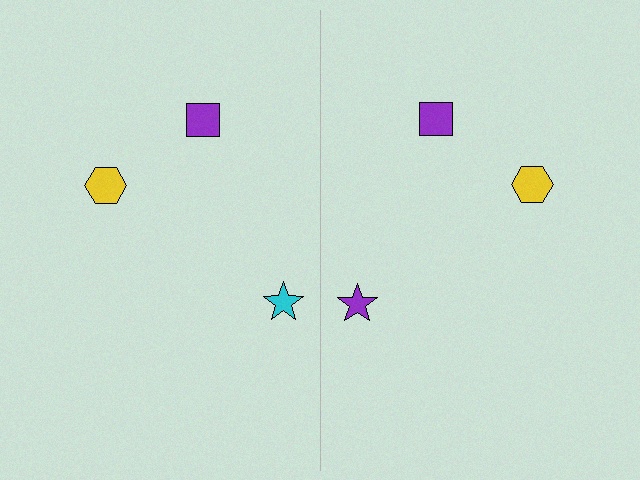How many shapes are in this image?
There are 6 shapes in this image.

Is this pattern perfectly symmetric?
No, the pattern is not perfectly symmetric. The purple star on the right side breaks the symmetry — its mirror counterpart is cyan.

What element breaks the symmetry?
The purple star on the right side breaks the symmetry — its mirror counterpart is cyan.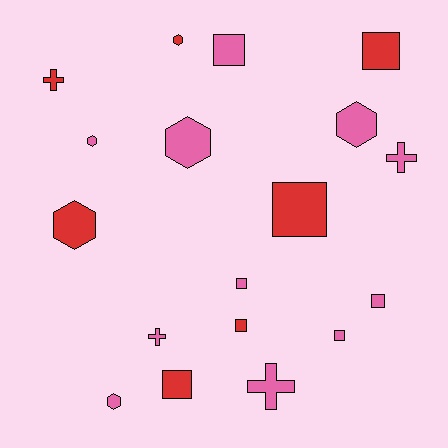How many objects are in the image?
There are 18 objects.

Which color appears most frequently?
Pink, with 11 objects.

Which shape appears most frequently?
Square, with 8 objects.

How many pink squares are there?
There are 4 pink squares.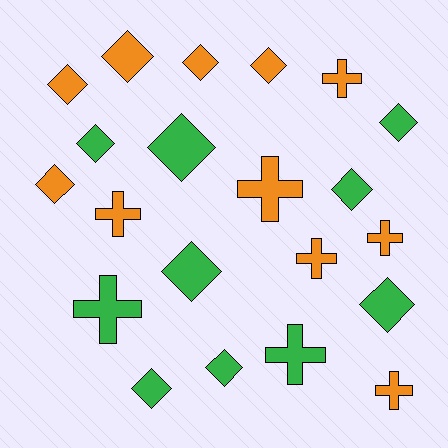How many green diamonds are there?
There are 8 green diamonds.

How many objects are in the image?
There are 21 objects.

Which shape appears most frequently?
Diamond, with 13 objects.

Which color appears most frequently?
Orange, with 11 objects.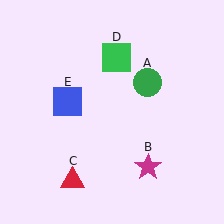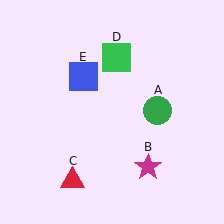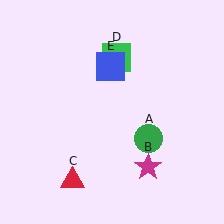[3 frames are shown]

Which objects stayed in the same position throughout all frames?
Magenta star (object B) and red triangle (object C) and green square (object D) remained stationary.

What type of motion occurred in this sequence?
The green circle (object A), blue square (object E) rotated clockwise around the center of the scene.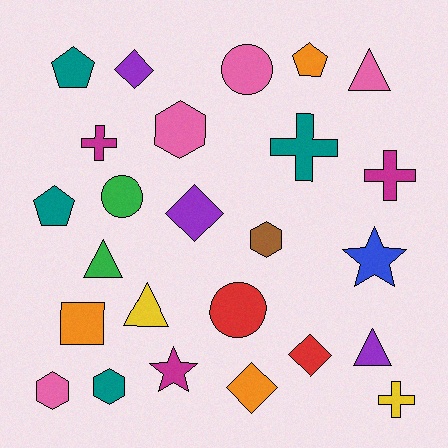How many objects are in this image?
There are 25 objects.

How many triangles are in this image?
There are 4 triangles.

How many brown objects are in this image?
There is 1 brown object.